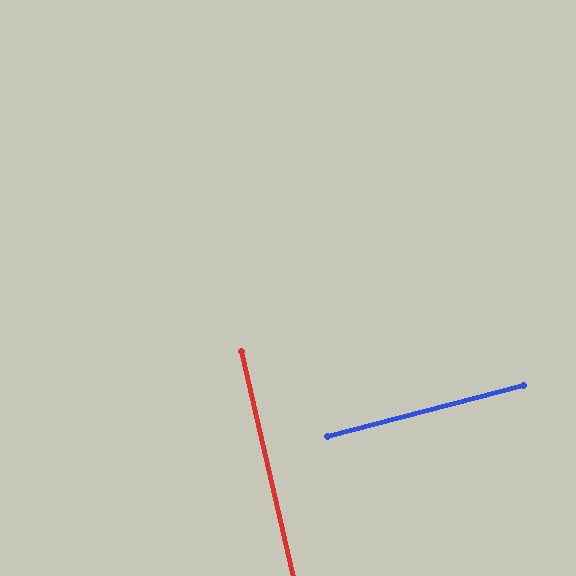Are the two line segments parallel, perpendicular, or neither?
Perpendicular — they meet at approximately 88°.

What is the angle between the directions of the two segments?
Approximately 88 degrees.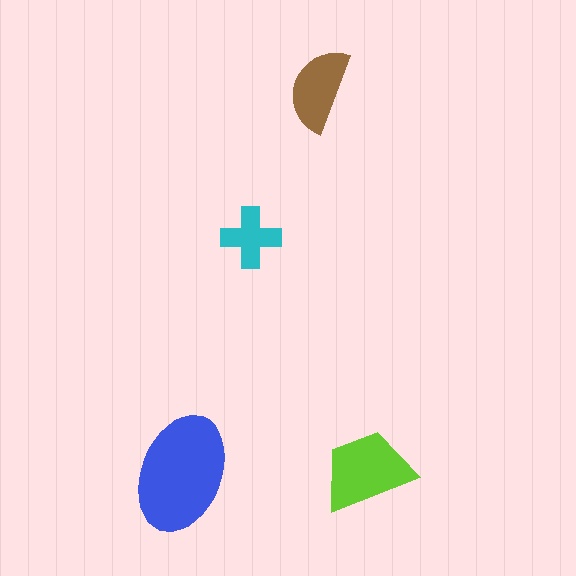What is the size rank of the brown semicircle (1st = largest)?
3rd.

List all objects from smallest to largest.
The cyan cross, the brown semicircle, the lime trapezoid, the blue ellipse.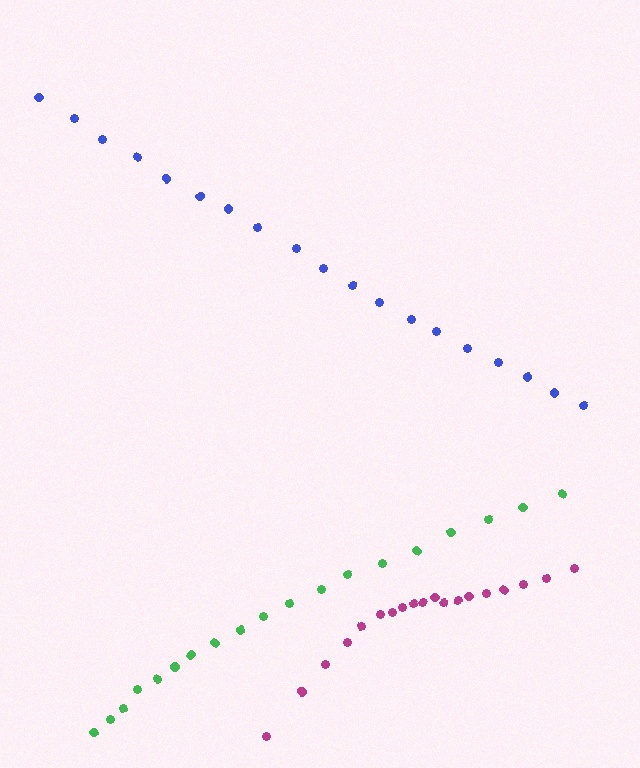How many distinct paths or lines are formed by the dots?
There are 3 distinct paths.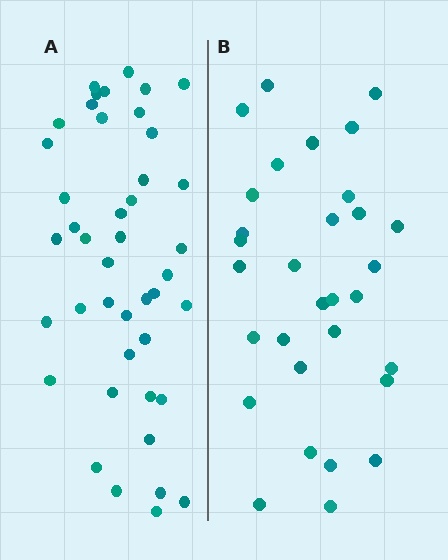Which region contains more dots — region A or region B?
Region A (the left region) has more dots.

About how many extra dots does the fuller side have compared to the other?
Region A has roughly 12 or so more dots than region B.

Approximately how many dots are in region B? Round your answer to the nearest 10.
About 30 dots. (The exact count is 31, which rounds to 30.)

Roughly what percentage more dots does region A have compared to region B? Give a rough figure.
About 40% more.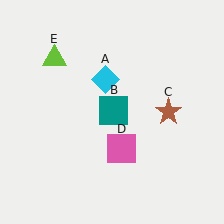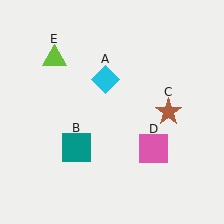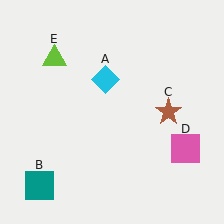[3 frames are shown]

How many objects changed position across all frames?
2 objects changed position: teal square (object B), pink square (object D).